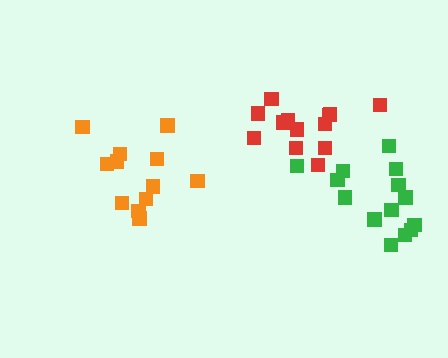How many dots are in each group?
Group 1: 12 dots, Group 2: 14 dots, Group 3: 13 dots (39 total).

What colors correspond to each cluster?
The clusters are colored: orange, green, red.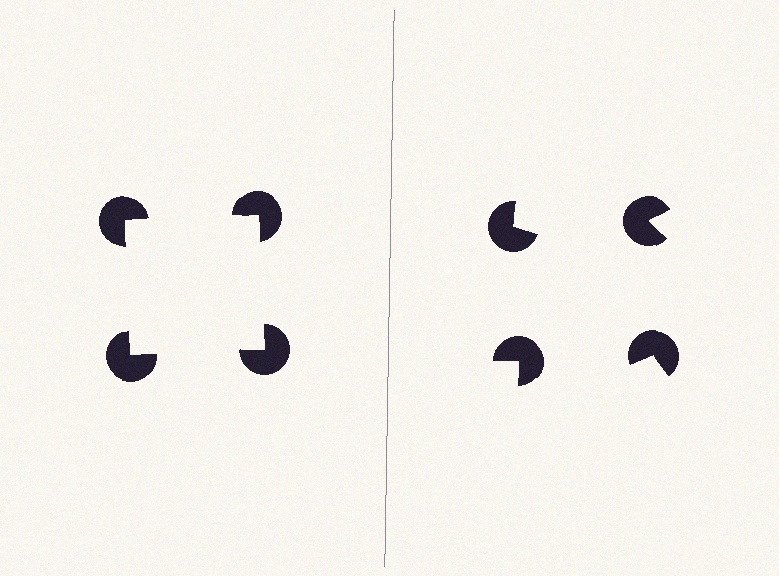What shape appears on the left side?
An illusory square.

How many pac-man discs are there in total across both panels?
8 — 4 on each side.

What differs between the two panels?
The pac-man discs are positioned identically on both sides; only the wedge orientations differ. On the left they align to a square; on the right they are misaligned.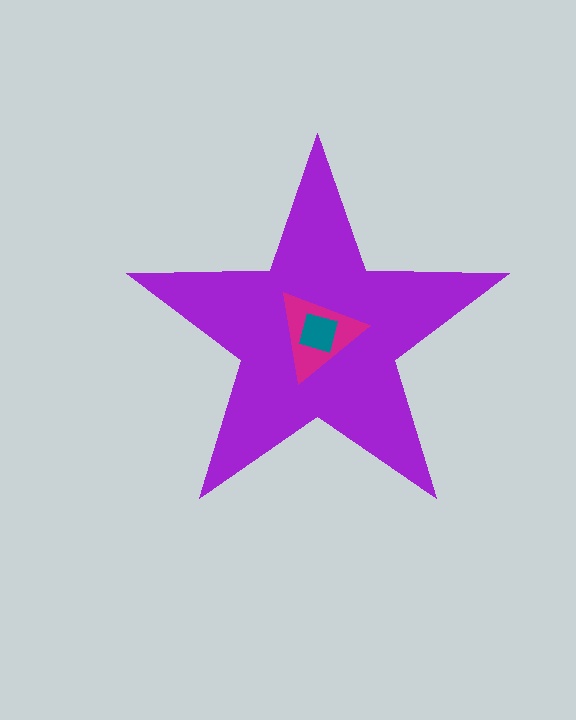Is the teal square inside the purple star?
Yes.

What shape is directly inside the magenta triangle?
The teal square.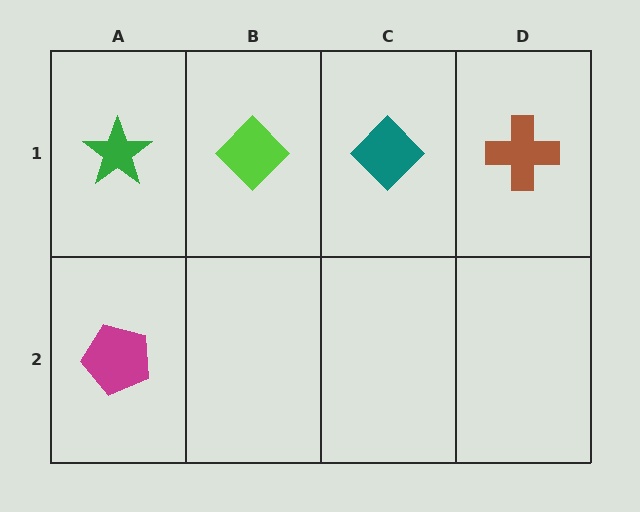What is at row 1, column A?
A green star.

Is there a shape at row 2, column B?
No, that cell is empty.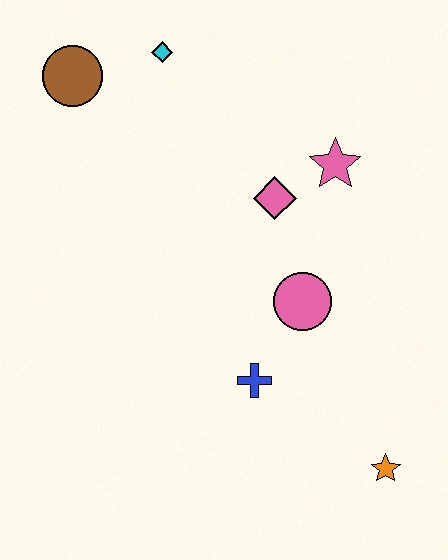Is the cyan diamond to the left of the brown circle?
No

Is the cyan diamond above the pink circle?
Yes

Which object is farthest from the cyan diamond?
The orange star is farthest from the cyan diamond.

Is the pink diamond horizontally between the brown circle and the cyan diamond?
No